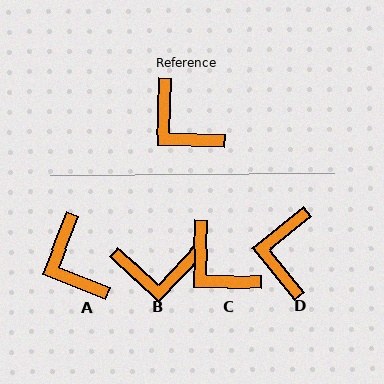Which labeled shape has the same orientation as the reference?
C.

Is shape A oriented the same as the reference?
No, it is off by about 20 degrees.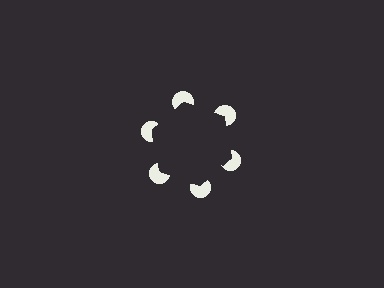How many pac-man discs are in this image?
There are 6 — one at each vertex of the illusory hexagon.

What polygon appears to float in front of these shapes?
An illusory hexagon — its edges are inferred from the aligned wedge cuts in the pac-man discs, not physically drawn.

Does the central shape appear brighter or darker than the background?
It typically appears slightly darker than the background, even though no actual brightness change is drawn.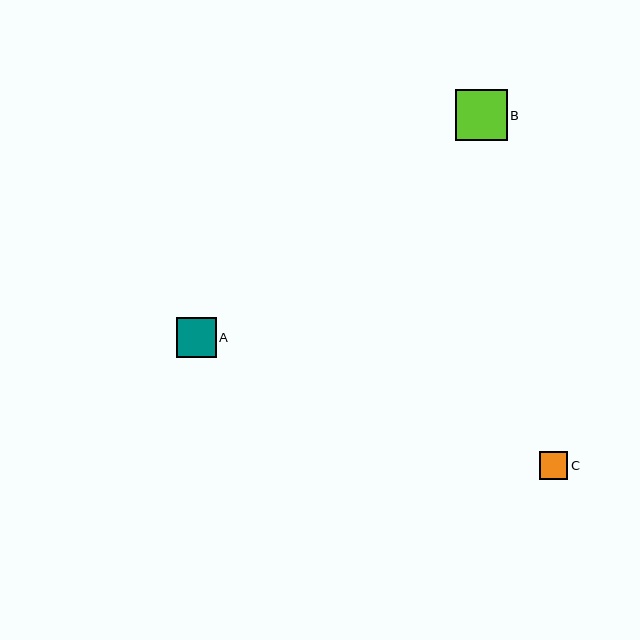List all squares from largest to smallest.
From largest to smallest: B, A, C.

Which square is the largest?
Square B is the largest with a size of approximately 52 pixels.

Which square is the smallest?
Square C is the smallest with a size of approximately 28 pixels.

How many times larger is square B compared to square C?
Square B is approximately 1.8 times the size of square C.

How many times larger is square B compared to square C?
Square B is approximately 1.8 times the size of square C.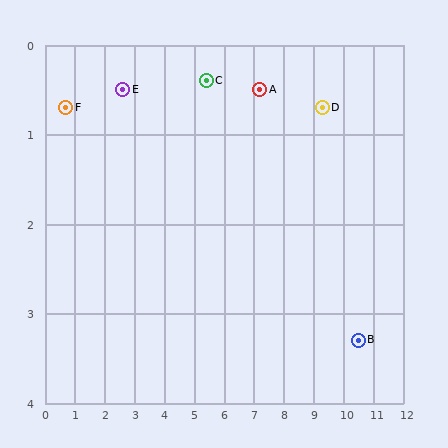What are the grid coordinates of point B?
Point B is at approximately (10.5, 3.3).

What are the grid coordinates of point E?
Point E is at approximately (2.6, 0.5).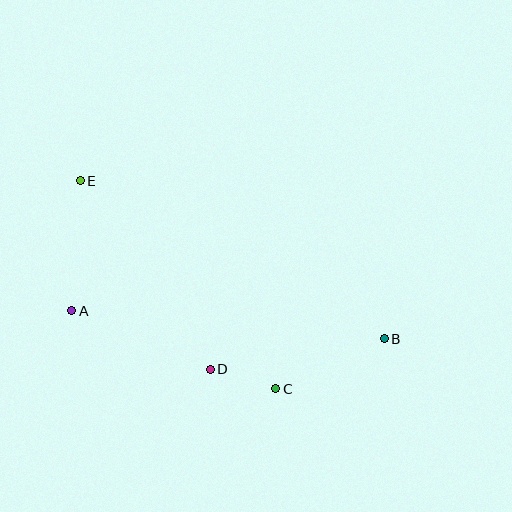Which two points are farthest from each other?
Points B and E are farthest from each other.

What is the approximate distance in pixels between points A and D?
The distance between A and D is approximately 150 pixels.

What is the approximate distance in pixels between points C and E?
The distance between C and E is approximately 285 pixels.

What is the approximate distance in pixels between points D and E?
The distance between D and E is approximately 229 pixels.